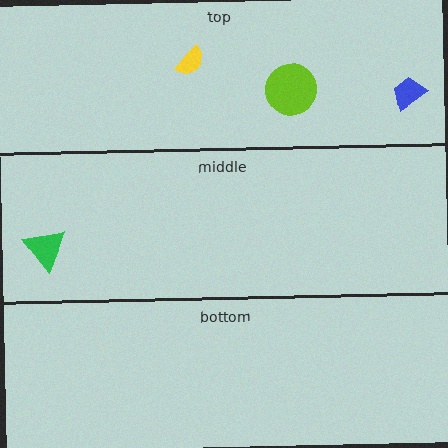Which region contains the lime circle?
The top region.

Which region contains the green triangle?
The middle region.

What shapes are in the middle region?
The green triangle.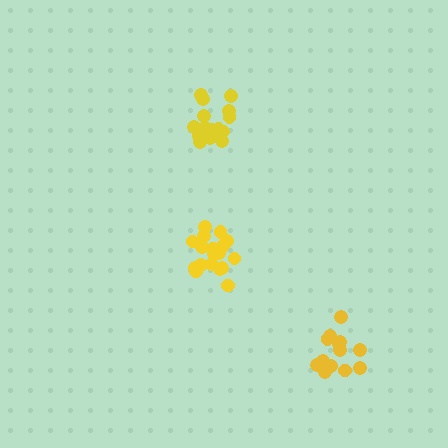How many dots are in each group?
Group 1: 13 dots, Group 2: 19 dots, Group 3: 16 dots (48 total).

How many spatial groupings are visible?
There are 3 spatial groupings.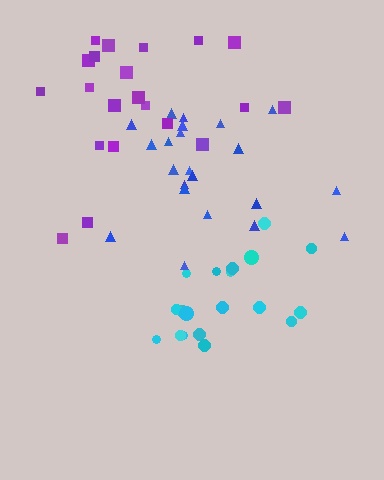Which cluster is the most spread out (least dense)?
Purple.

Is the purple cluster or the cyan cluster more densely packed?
Cyan.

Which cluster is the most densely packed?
Blue.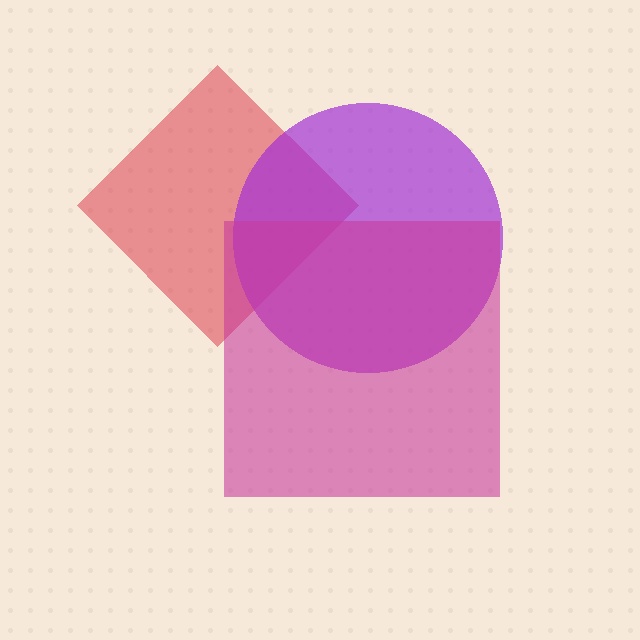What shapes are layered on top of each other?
The layered shapes are: a red diamond, a purple circle, a magenta square.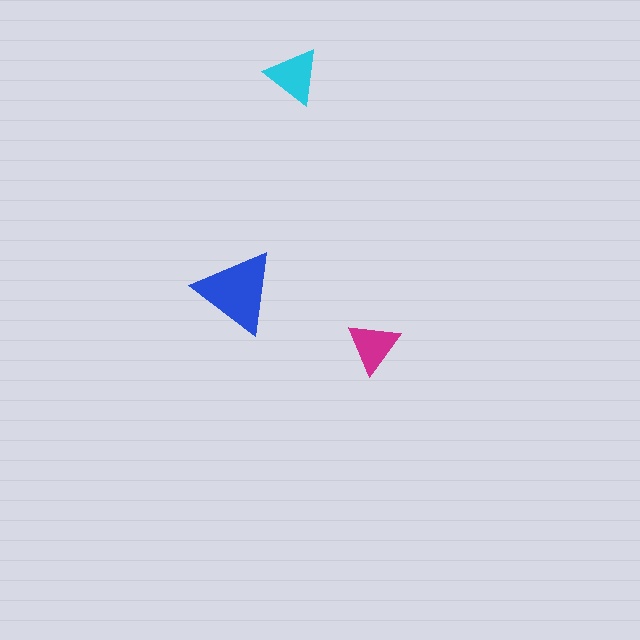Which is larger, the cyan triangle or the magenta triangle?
The cyan one.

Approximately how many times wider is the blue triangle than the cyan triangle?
About 1.5 times wider.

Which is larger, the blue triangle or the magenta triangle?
The blue one.